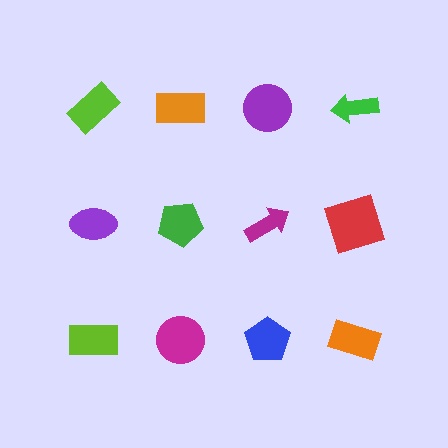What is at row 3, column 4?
An orange rectangle.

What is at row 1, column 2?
An orange rectangle.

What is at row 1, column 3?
A purple circle.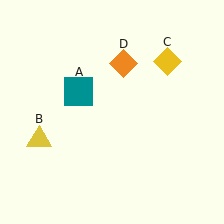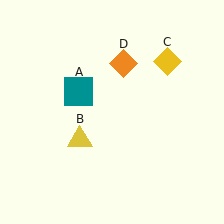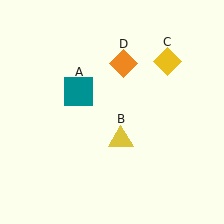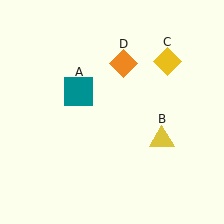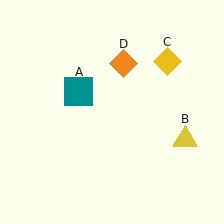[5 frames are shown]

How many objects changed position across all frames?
1 object changed position: yellow triangle (object B).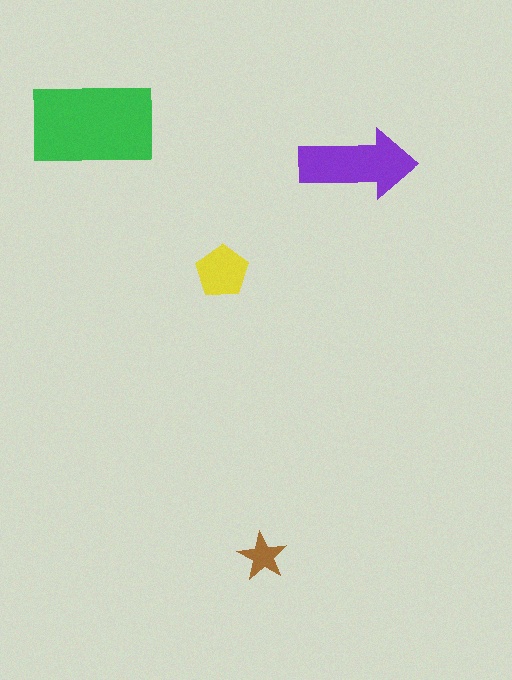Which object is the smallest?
The brown star.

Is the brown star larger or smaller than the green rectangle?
Smaller.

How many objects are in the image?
There are 4 objects in the image.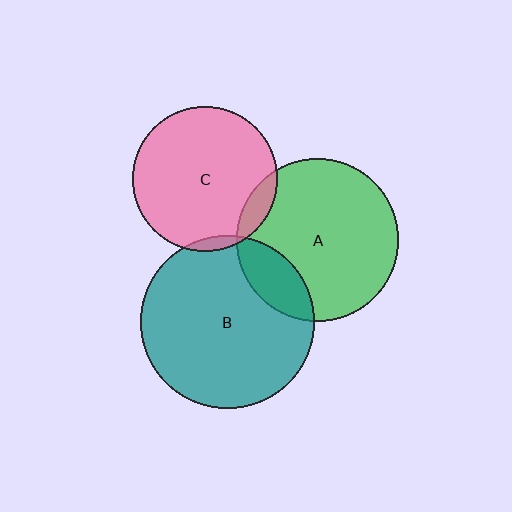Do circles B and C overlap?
Yes.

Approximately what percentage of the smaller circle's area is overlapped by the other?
Approximately 5%.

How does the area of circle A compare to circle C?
Approximately 1.3 times.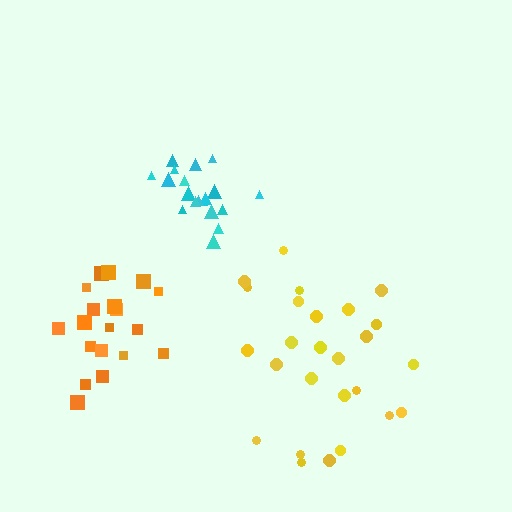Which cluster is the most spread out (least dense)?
Yellow.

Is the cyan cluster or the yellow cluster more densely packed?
Cyan.